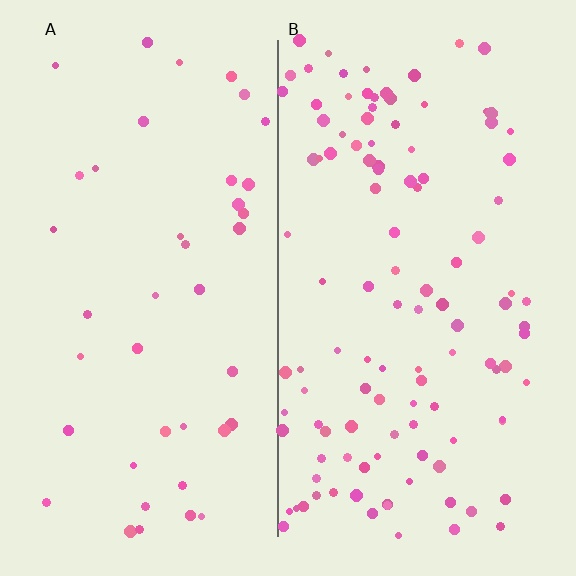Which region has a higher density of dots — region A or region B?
B (the right).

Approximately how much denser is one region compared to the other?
Approximately 2.8× — region B over region A.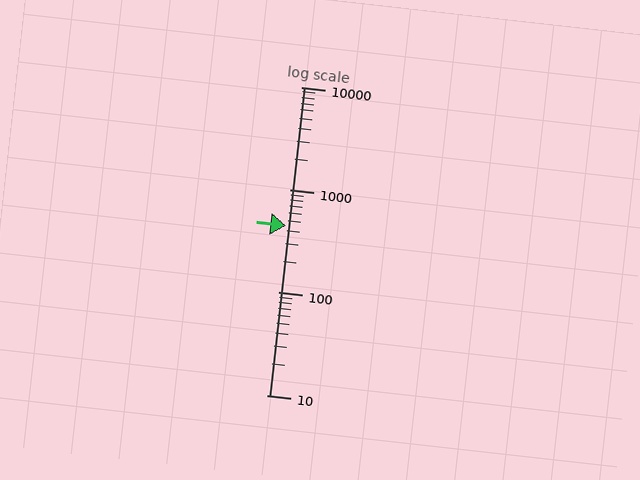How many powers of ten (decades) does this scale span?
The scale spans 3 decades, from 10 to 10000.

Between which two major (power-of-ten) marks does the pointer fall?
The pointer is between 100 and 1000.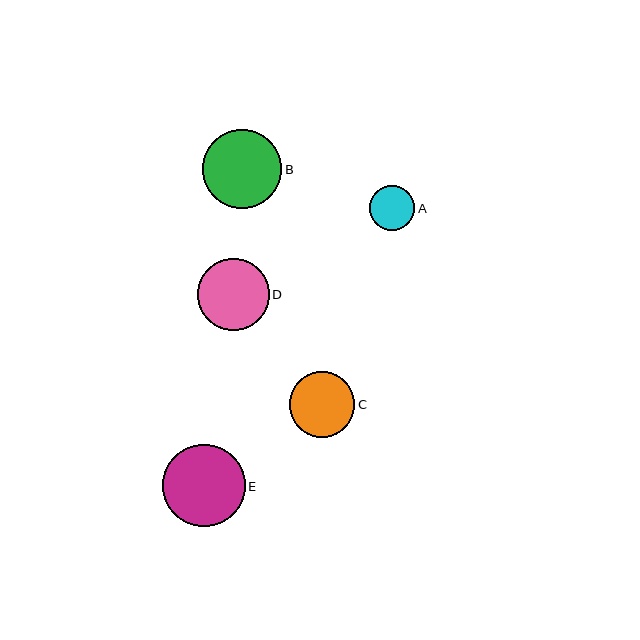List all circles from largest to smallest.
From largest to smallest: E, B, D, C, A.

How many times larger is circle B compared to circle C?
Circle B is approximately 1.2 times the size of circle C.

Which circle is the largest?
Circle E is the largest with a size of approximately 83 pixels.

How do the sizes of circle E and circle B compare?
Circle E and circle B are approximately the same size.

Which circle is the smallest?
Circle A is the smallest with a size of approximately 45 pixels.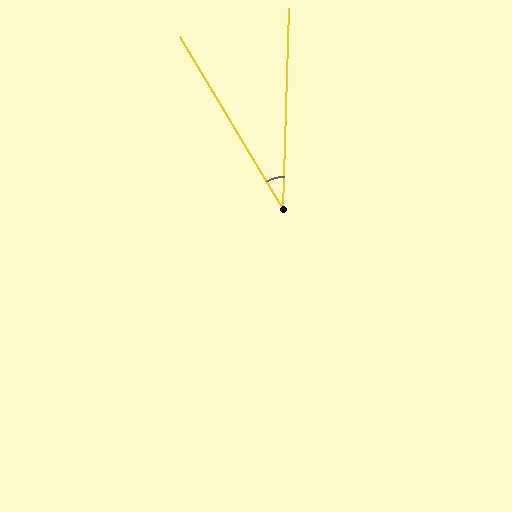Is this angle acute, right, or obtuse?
It is acute.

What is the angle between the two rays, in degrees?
Approximately 32 degrees.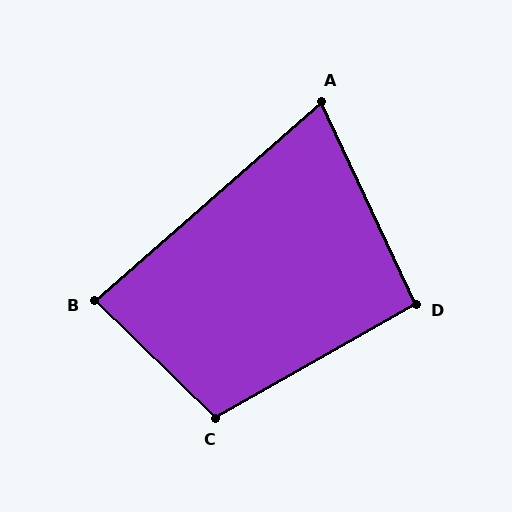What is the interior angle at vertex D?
Approximately 94 degrees (approximately right).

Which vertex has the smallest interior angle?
A, at approximately 74 degrees.